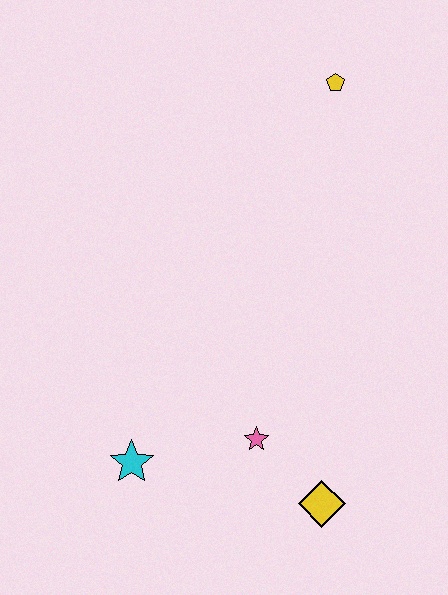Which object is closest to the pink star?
The yellow diamond is closest to the pink star.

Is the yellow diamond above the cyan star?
No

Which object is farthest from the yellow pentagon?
The cyan star is farthest from the yellow pentagon.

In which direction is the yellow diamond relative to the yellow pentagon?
The yellow diamond is below the yellow pentagon.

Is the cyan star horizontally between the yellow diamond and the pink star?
No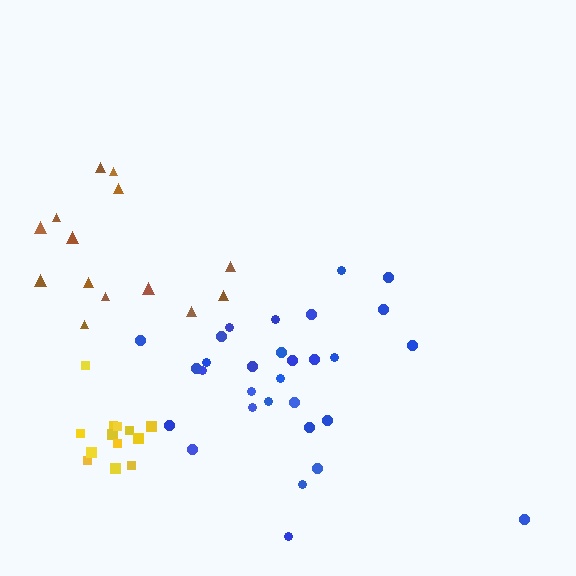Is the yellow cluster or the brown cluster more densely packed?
Yellow.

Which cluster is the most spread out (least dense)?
Brown.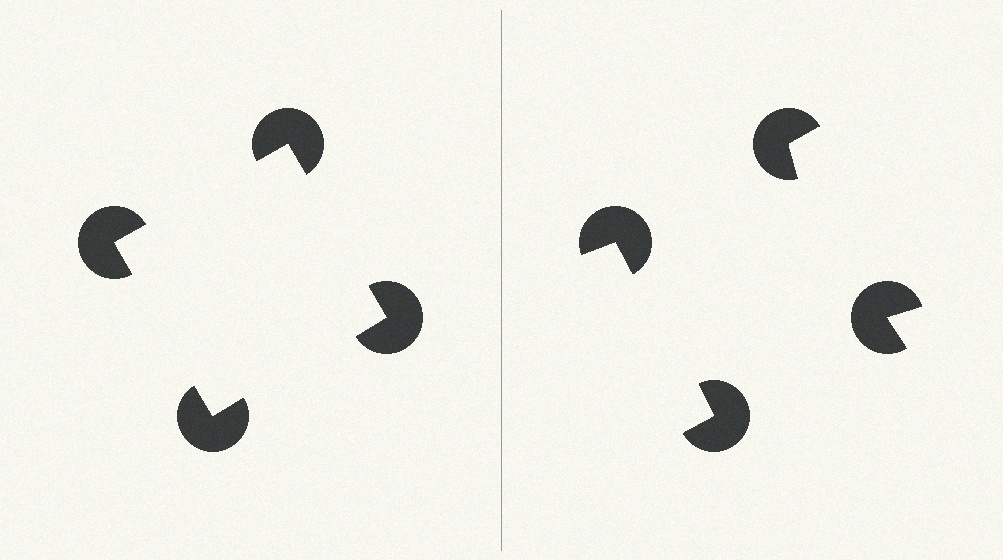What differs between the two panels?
The pac-man discs are positioned identically on both sides; only the wedge orientations differ. On the left they align to a square; on the right they are misaligned.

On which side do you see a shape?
An illusory square appears on the left side. On the right side the wedge cuts are rotated, so no coherent shape forms.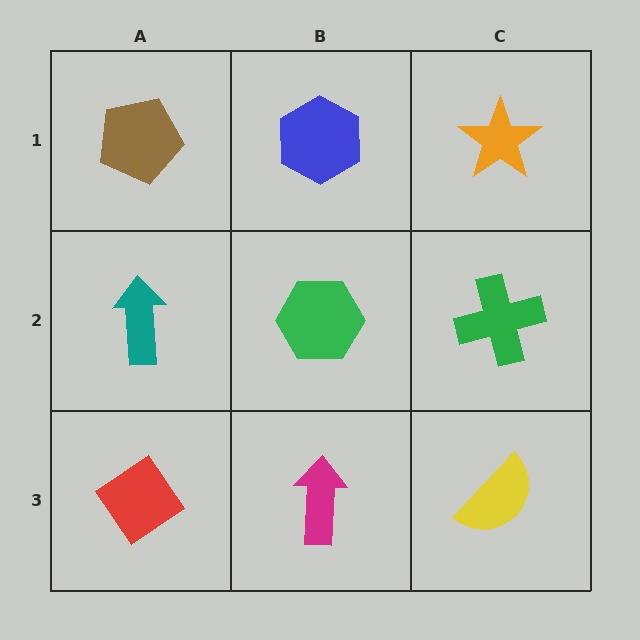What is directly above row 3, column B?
A green hexagon.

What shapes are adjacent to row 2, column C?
An orange star (row 1, column C), a yellow semicircle (row 3, column C), a green hexagon (row 2, column B).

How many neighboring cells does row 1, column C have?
2.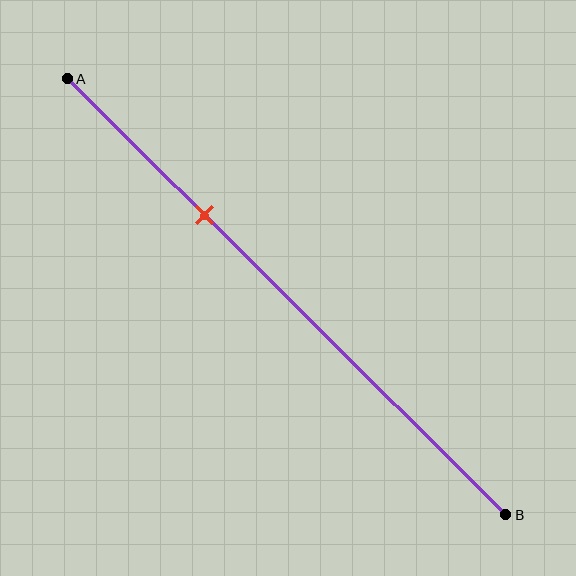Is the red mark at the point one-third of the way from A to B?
Yes, the mark is approximately at the one-third point.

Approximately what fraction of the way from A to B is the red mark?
The red mark is approximately 30% of the way from A to B.